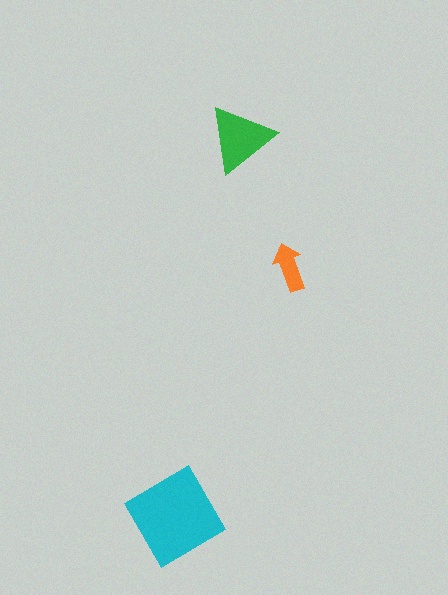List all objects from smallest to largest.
The orange arrow, the green triangle, the cyan diamond.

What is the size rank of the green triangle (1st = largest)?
2nd.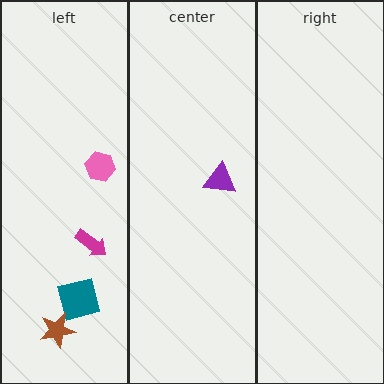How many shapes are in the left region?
4.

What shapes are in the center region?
The purple triangle.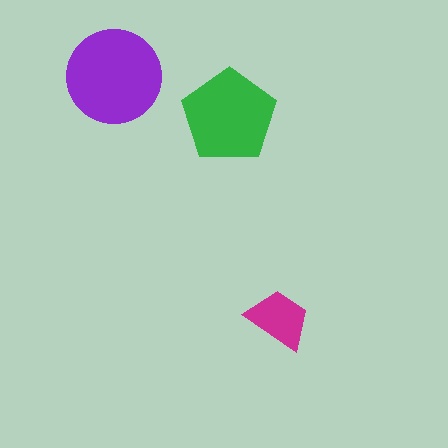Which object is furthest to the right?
The magenta trapezoid is rightmost.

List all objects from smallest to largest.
The magenta trapezoid, the green pentagon, the purple circle.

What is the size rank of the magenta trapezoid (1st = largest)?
3rd.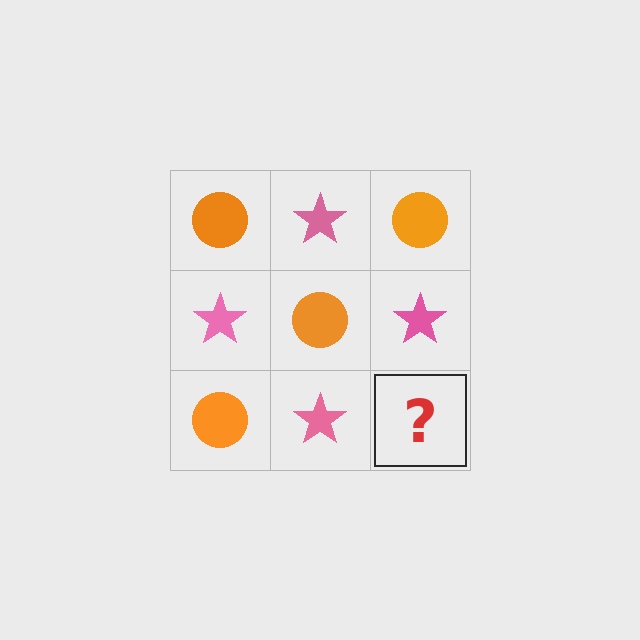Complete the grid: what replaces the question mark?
The question mark should be replaced with an orange circle.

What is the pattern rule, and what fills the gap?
The rule is that it alternates orange circle and pink star in a checkerboard pattern. The gap should be filled with an orange circle.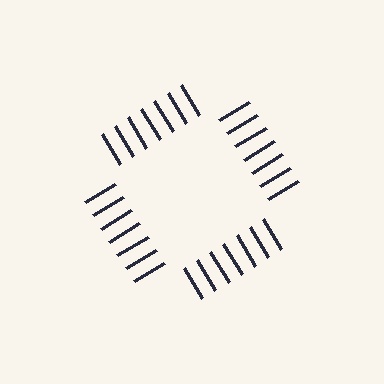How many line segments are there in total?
28 — 7 along each of the 4 edges.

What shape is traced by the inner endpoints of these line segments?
An illusory square — the line segments terminate on its edges but no continuous stroke is drawn.